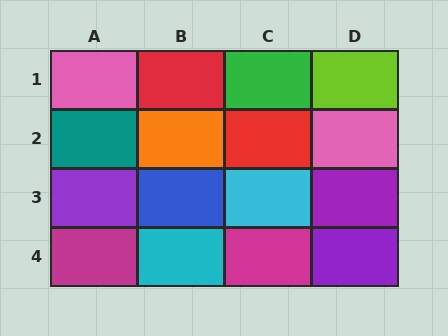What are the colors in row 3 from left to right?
Purple, blue, cyan, purple.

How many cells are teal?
1 cell is teal.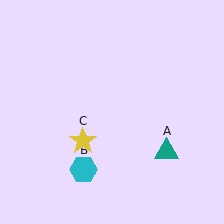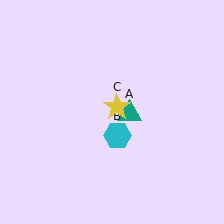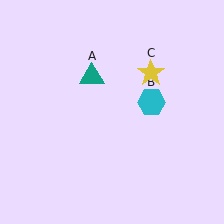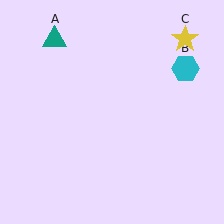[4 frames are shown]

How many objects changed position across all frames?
3 objects changed position: teal triangle (object A), cyan hexagon (object B), yellow star (object C).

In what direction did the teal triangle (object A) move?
The teal triangle (object A) moved up and to the left.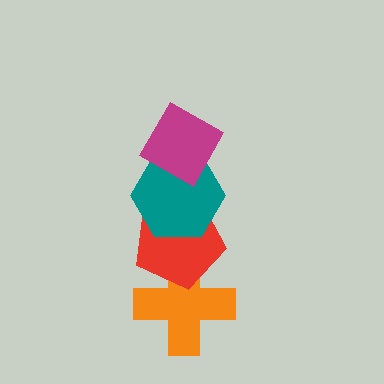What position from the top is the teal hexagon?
The teal hexagon is 2nd from the top.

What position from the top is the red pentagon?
The red pentagon is 3rd from the top.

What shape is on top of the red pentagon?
The teal hexagon is on top of the red pentagon.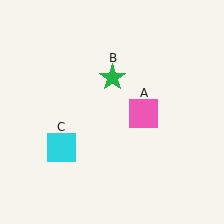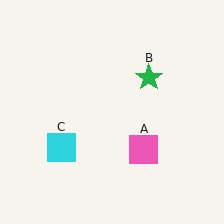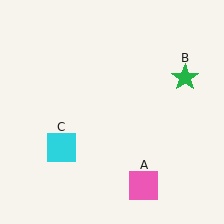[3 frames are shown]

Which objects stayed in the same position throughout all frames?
Cyan square (object C) remained stationary.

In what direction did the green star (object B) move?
The green star (object B) moved right.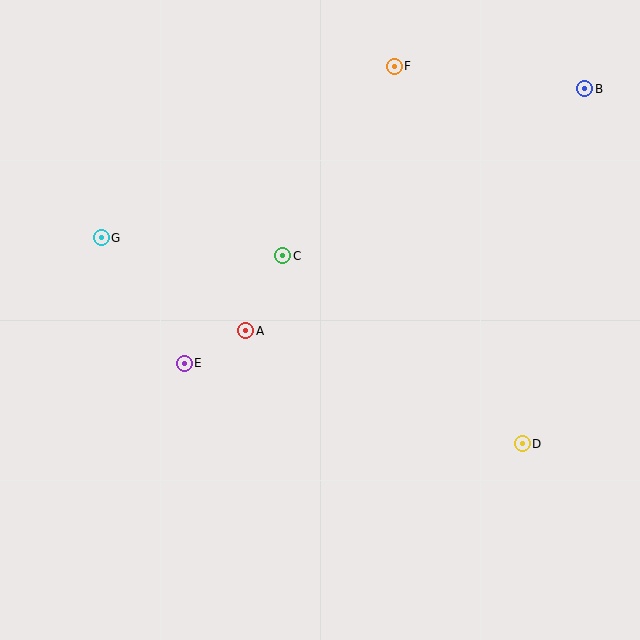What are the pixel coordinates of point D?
Point D is at (522, 444).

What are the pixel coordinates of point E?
Point E is at (184, 363).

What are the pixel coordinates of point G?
Point G is at (101, 238).